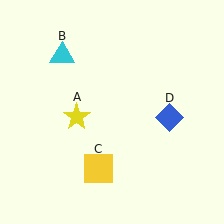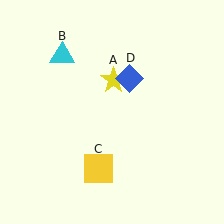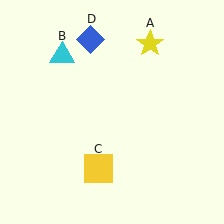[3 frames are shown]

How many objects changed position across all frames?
2 objects changed position: yellow star (object A), blue diamond (object D).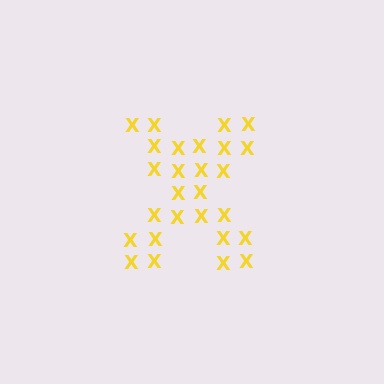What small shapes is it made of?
It is made of small letter X's.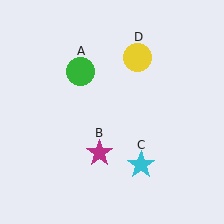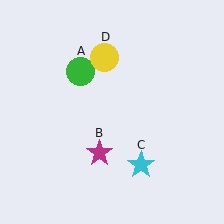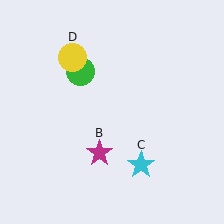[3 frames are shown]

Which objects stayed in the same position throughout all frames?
Green circle (object A) and magenta star (object B) and cyan star (object C) remained stationary.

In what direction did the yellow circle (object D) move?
The yellow circle (object D) moved left.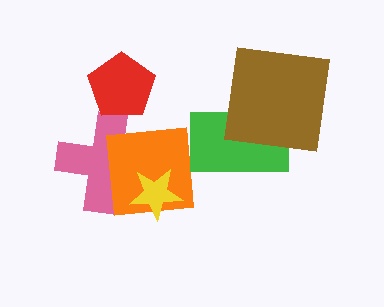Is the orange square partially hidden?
Yes, it is partially covered by another shape.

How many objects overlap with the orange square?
2 objects overlap with the orange square.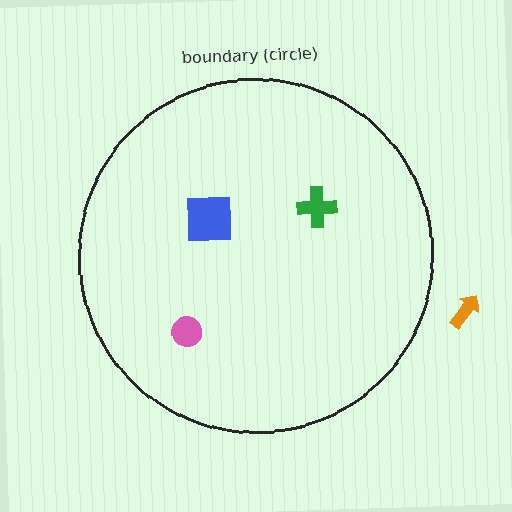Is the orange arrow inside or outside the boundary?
Outside.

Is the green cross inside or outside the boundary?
Inside.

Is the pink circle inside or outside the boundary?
Inside.